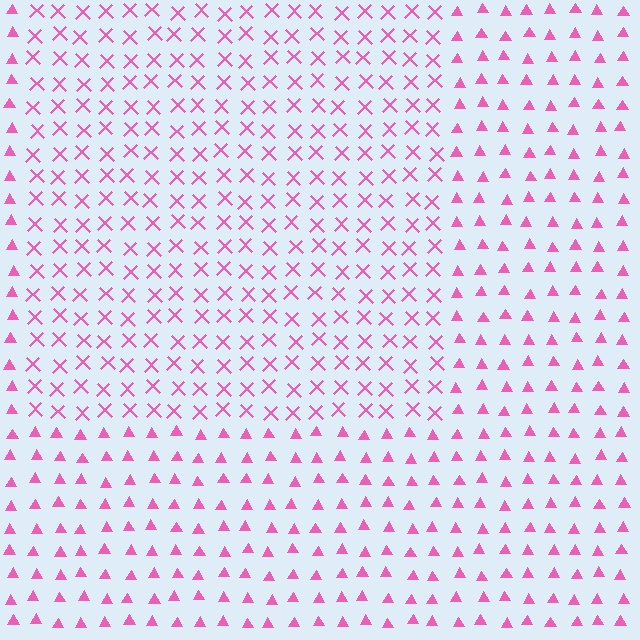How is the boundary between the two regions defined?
The boundary is defined by a change in element shape: X marks inside vs. triangles outside. All elements share the same color and spacing.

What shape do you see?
I see a rectangle.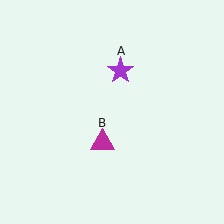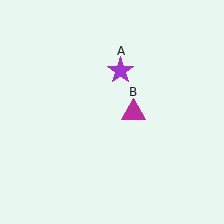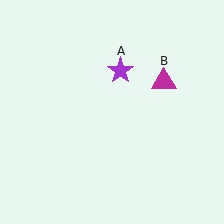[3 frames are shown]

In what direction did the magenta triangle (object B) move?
The magenta triangle (object B) moved up and to the right.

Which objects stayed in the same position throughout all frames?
Purple star (object A) remained stationary.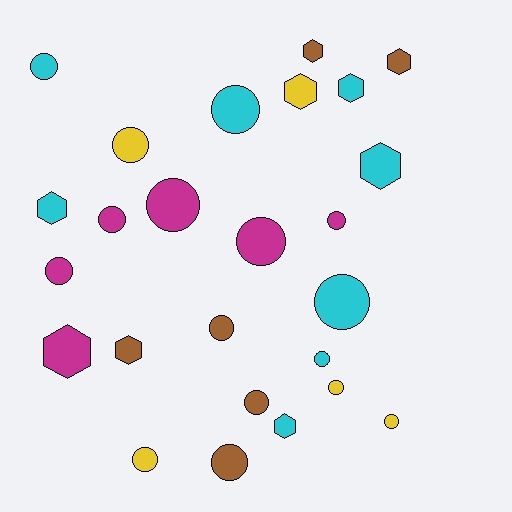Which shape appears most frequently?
Circle, with 16 objects.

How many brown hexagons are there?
There are 3 brown hexagons.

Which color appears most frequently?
Cyan, with 8 objects.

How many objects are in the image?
There are 25 objects.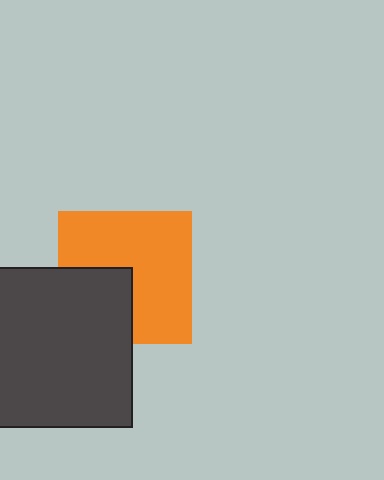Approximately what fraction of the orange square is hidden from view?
Roughly 33% of the orange square is hidden behind the dark gray square.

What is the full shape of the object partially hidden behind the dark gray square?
The partially hidden object is an orange square.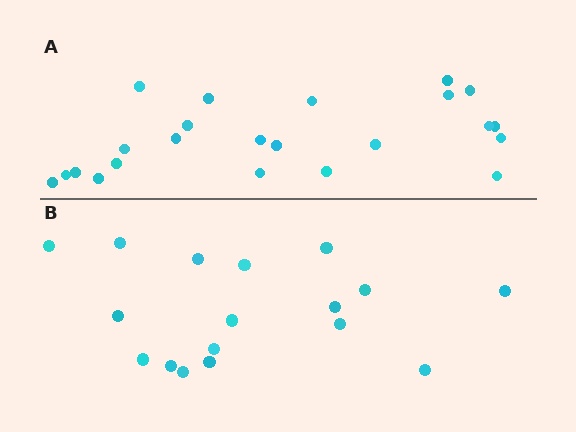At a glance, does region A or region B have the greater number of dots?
Region A (the top region) has more dots.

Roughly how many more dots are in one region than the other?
Region A has about 6 more dots than region B.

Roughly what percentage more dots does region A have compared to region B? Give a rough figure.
About 35% more.